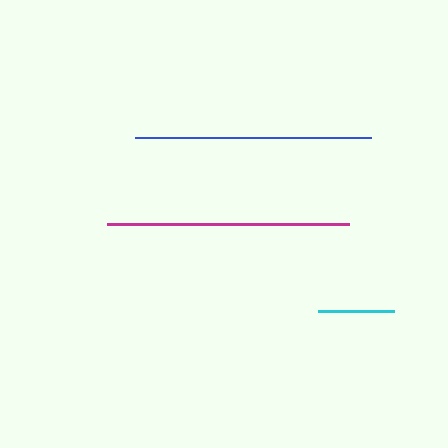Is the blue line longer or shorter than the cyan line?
The blue line is longer than the cyan line.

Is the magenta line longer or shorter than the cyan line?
The magenta line is longer than the cyan line.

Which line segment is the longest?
The magenta line is the longest at approximately 242 pixels.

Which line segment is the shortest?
The cyan line is the shortest at approximately 76 pixels.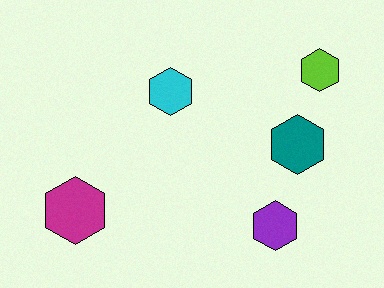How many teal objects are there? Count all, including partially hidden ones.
There is 1 teal object.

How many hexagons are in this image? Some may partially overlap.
There are 5 hexagons.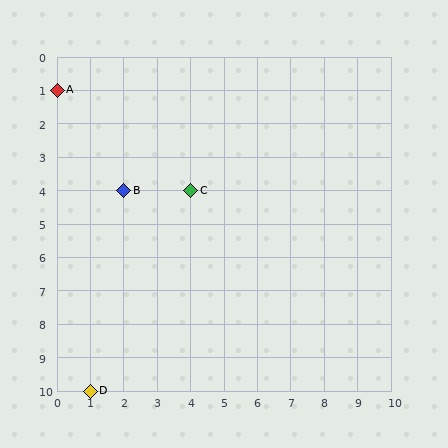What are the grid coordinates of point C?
Point C is at grid coordinates (4, 4).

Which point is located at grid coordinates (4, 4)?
Point C is at (4, 4).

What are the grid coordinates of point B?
Point B is at grid coordinates (2, 4).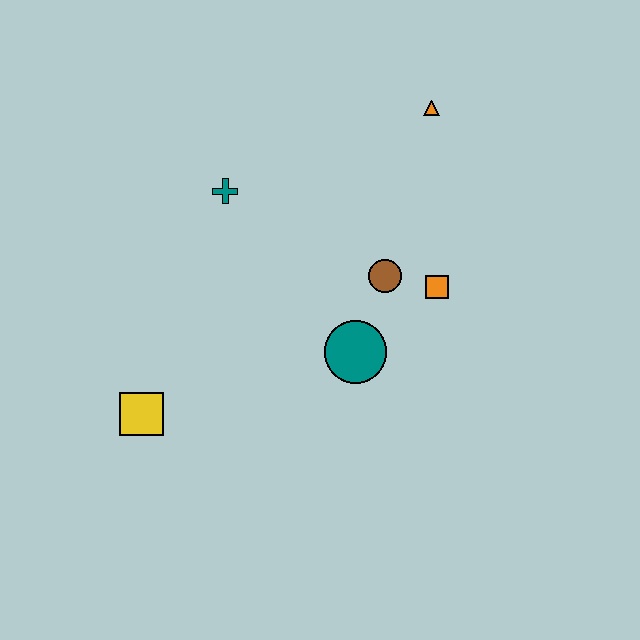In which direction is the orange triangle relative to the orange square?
The orange triangle is above the orange square.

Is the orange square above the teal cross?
No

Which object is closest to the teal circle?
The brown circle is closest to the teal circle.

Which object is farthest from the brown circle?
The yellow square is farthest from the brown circle.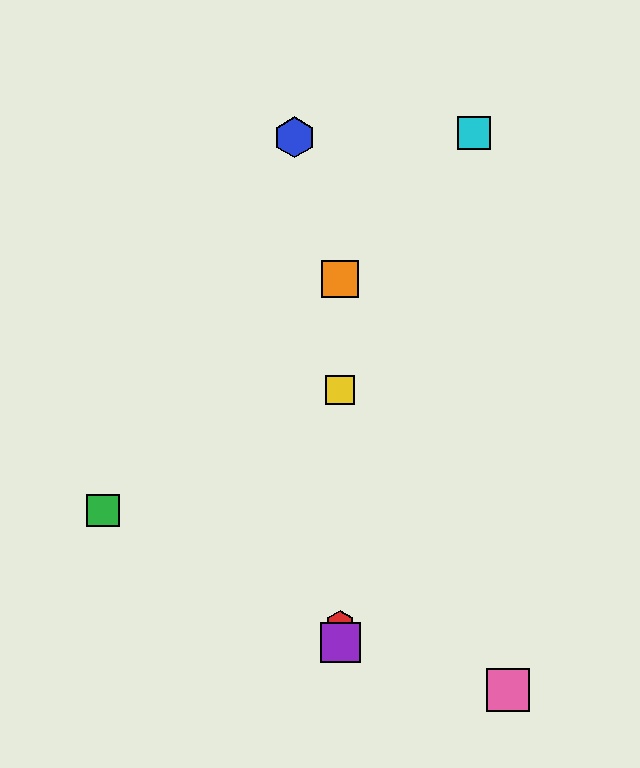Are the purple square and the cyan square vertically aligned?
No, the purple square is at x≈340 and the cyan square is at x≈474.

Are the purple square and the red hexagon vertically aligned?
Yes, both are at x≈340.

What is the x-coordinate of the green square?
The green square is at x≈103.